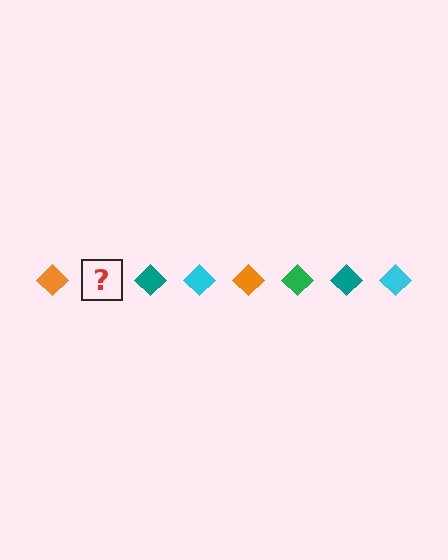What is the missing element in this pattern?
The missing element is a green diamond.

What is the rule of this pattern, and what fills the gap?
The rule is that the pattern cycles through orange, green, teal, cyan diamonds. The gap should be filled with a green diamond.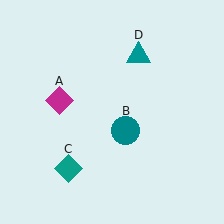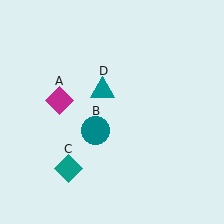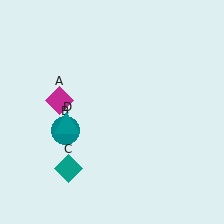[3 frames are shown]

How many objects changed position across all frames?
2 objects changed position: teal circle (object B), teal triangle (object D).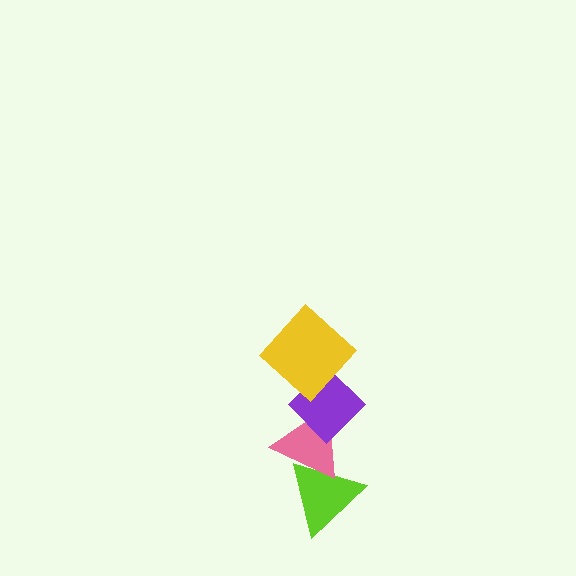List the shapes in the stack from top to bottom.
From top to bottom: the yellow diamond, the purple diamond, the pink triangle, the lime triangle.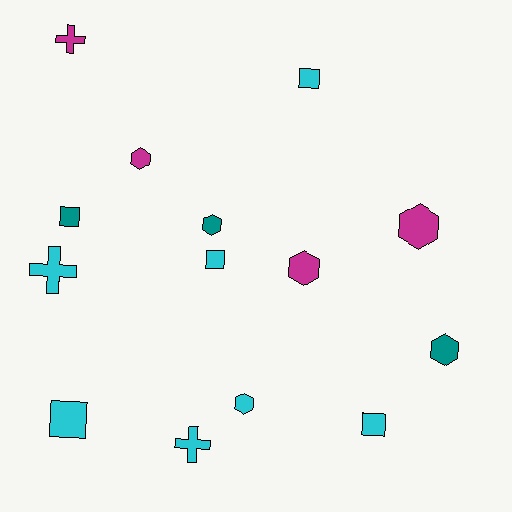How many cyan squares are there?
There are 4 cyan squares.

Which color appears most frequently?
Cyan, with 7 objects.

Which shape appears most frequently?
Hexagon, with 6 objects.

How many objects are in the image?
There are 14 objects.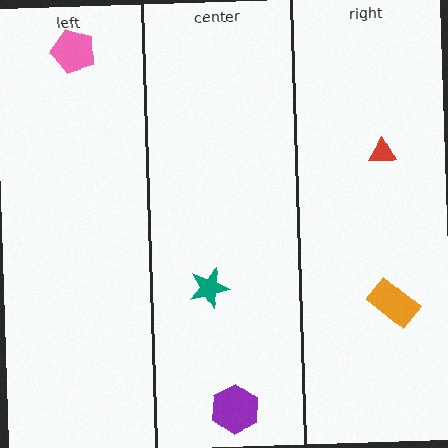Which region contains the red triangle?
The right region.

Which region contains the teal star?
The center region.